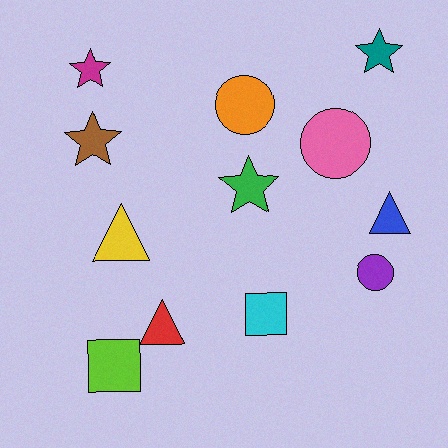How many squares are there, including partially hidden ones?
There are 2 squares.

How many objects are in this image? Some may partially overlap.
There are 12 objects.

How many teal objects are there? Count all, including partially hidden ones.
There is 1 teal object.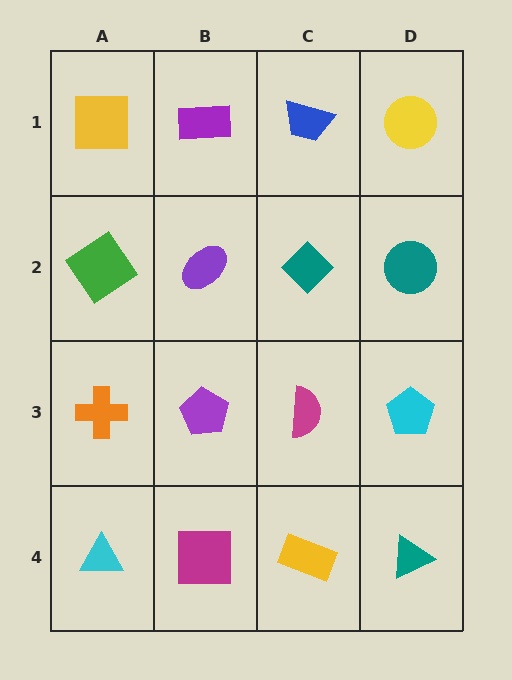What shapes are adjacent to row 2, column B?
A purple rectangle (row 1, column B), a purple pentagon (row 3, column B), a green diamond (row 2, column A), a teal diamond (row 2, column C).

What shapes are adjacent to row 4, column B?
A purple pentagon (row 3, column B), a cyan triangle (row 4, column A), a yellow rectangle (row 4, column C).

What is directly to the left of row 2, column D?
A teal diamond.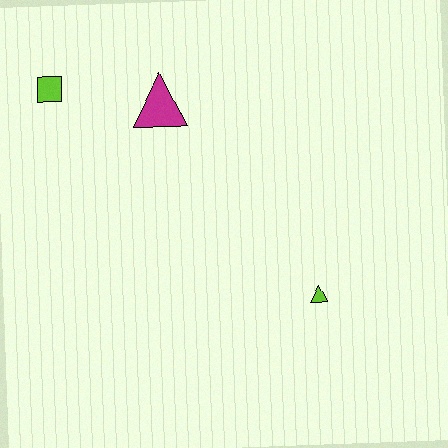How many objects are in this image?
There are 3 objects.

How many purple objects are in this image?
There are no purple objects.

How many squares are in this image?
There is 1 square.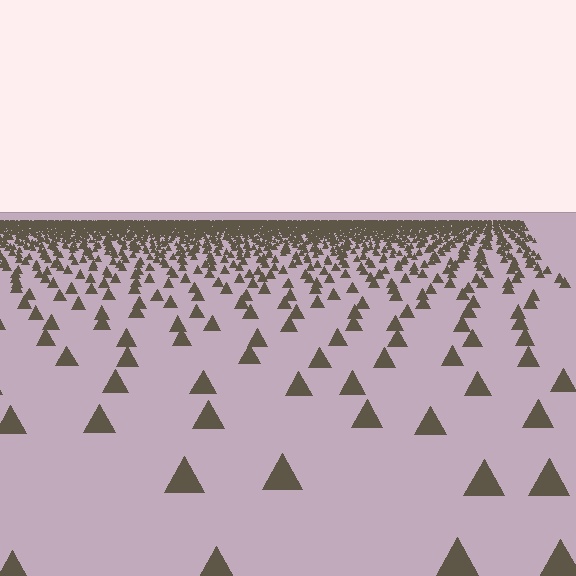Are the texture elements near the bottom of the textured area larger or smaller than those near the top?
Larger. Near the bottom, elements are closer to the viewer and appear at a bigger on-screen size.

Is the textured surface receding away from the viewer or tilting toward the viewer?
The surface is receding away from the viewer. Texture elements get smaller and denser toward the top.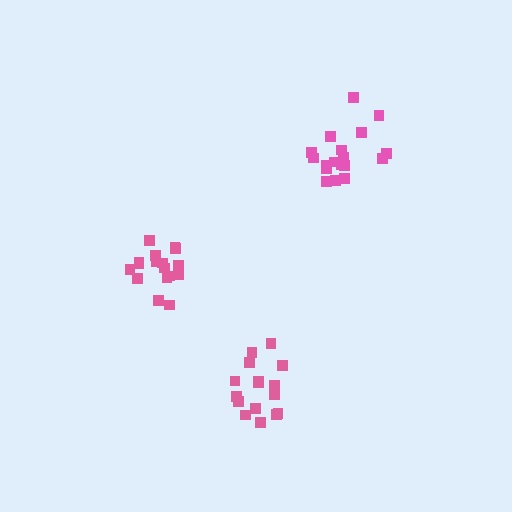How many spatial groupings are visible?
There are 3 spatial groupings.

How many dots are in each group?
Group 1: 17 dots, Group 2: 18 dots, Group 3: 16 dots (51 total).